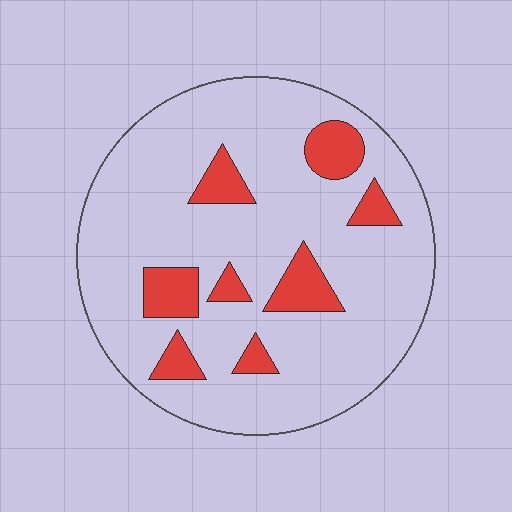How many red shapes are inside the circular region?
8.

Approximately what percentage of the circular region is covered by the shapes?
Approximately 15%.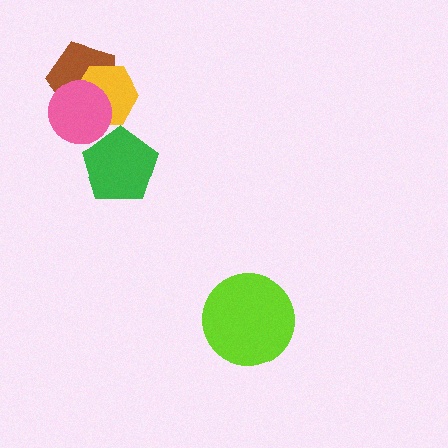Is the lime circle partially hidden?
No, no other shape covers it.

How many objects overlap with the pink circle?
2 objects overlap with the pink circle.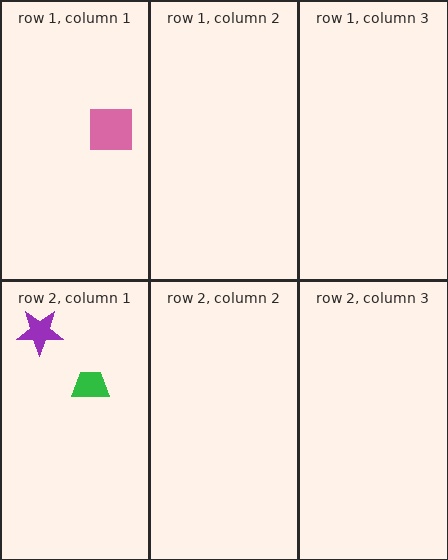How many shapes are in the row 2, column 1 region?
2.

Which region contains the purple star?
The row 2, column 1 region.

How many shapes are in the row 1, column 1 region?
1.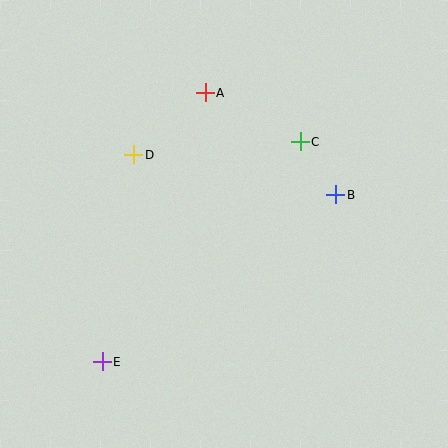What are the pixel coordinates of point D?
Point D is at (134, 155).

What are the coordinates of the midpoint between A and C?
The midpoint between A and C is at (253, 117).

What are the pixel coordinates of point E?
Point E is at (102, 362).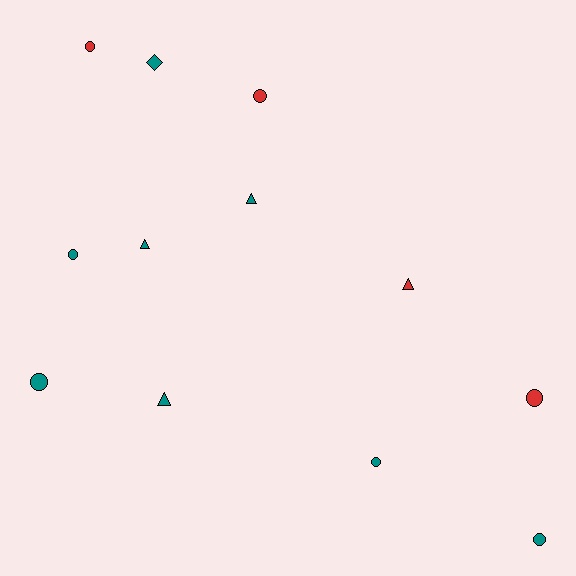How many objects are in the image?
There are 12 objects.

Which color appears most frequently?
Teal, with 8 objects.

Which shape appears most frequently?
Circle, with 7 objects.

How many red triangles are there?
There is 1 red triangle.